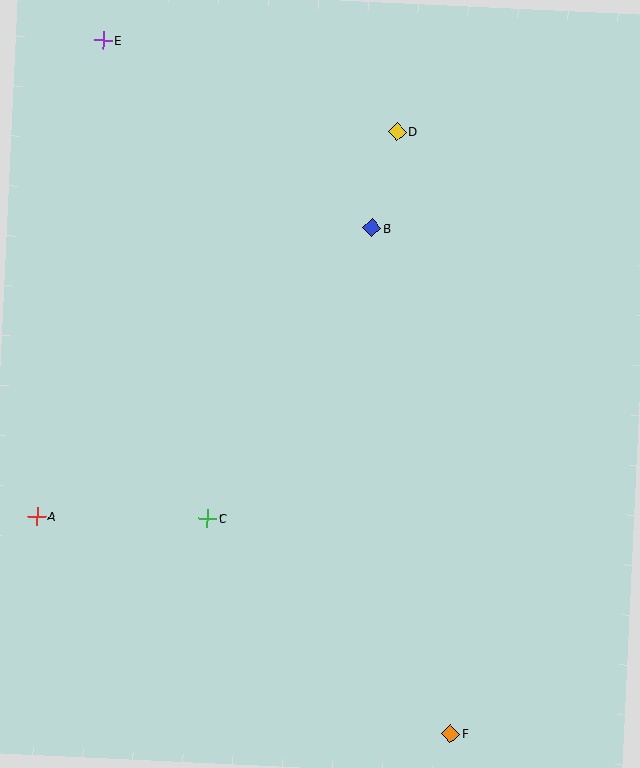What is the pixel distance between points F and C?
The distance between F and C is 325 pixels.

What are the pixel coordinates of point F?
Point F is at (450, 734).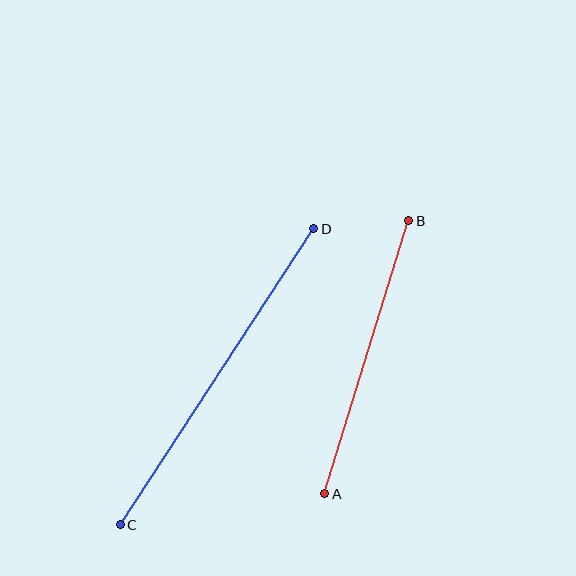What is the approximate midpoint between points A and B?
The midpoint is at approximately (367, 357) pixels.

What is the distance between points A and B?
The distance is approximately 286 pixels.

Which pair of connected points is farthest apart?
Points C and D are farthest apart.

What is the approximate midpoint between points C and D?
The midpoint is at approximately (217, 377) pixels.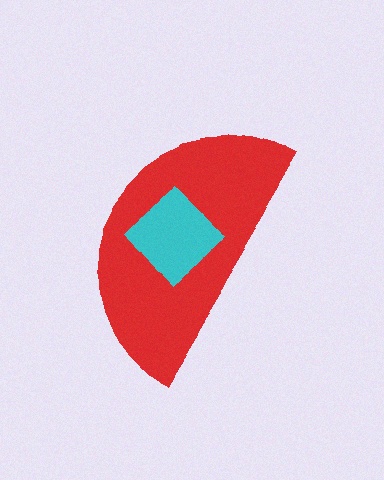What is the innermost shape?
The cyan diamond.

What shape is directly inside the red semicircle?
The cyan diamond.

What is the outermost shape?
The red semicircle.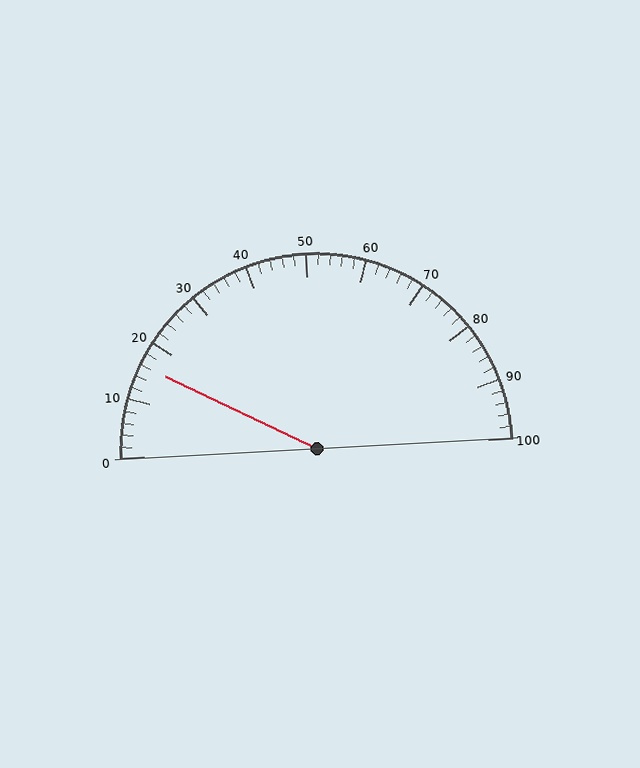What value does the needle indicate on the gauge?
The needle indicates approximately 16.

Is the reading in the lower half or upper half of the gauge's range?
The reading is in the lower half of the range (0 to 100).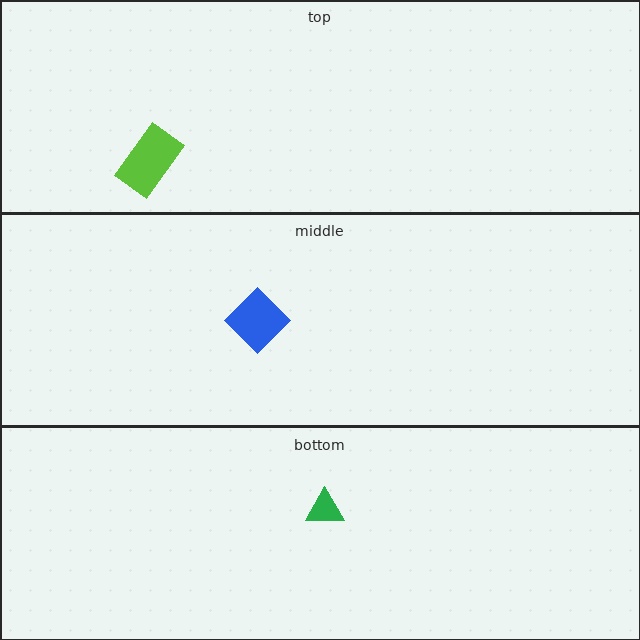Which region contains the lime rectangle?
The top region.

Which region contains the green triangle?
The bottom region.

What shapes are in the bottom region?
The green triangle.